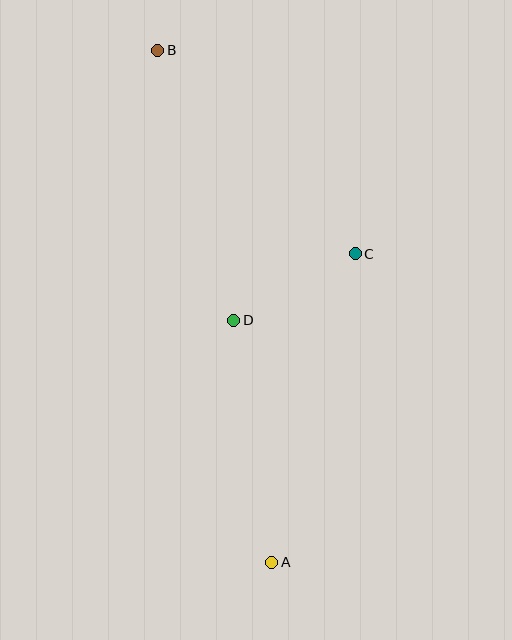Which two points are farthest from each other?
Points A and B are farthest from each other.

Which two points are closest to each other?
Points C and D are closest to each other.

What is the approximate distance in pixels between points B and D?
The distance between B and D is approximately 280 pixels.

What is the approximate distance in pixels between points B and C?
The distance between B and C is approximately 284 pixels.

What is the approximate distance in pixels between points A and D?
The distance between A and D is approximately 245 pixels.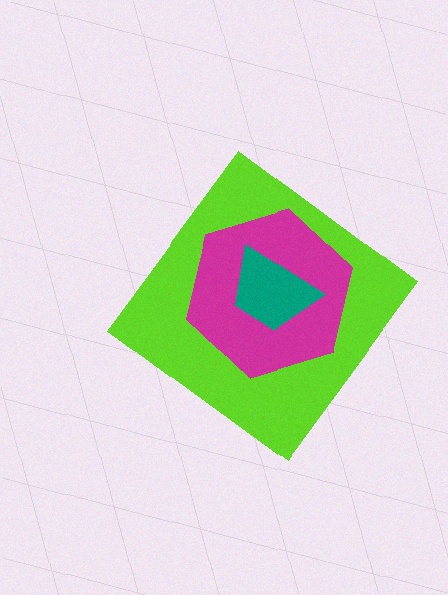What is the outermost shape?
The lime diamond.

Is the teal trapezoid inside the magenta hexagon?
Yes.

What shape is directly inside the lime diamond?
The magenta hexagon.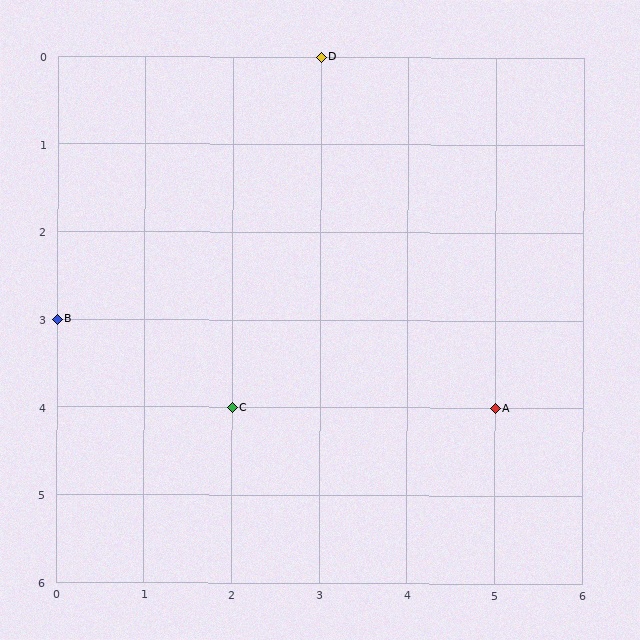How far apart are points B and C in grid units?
Points B and C are 2 columns and 1 row apart (about 2.2 grid units diagonally).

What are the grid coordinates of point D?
Point D is at grid coordinates (3, 0).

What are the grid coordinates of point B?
Point B is at grid coordinates (0, 3).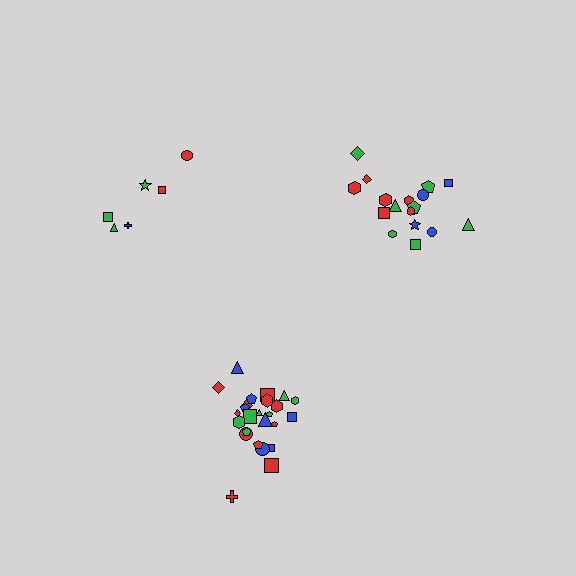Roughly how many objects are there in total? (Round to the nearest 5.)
Roughly 50 objects in total.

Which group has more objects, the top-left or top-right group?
The top-right group.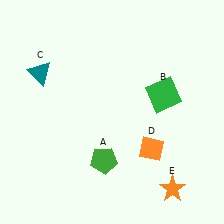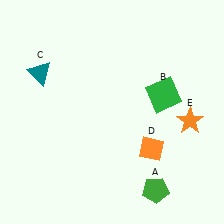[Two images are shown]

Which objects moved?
The objects that moved are: the green pentagon (A), the orange star (E).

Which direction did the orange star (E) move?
The orange star (E) moved up.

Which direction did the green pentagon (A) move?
The green pentagon (A) moved right.